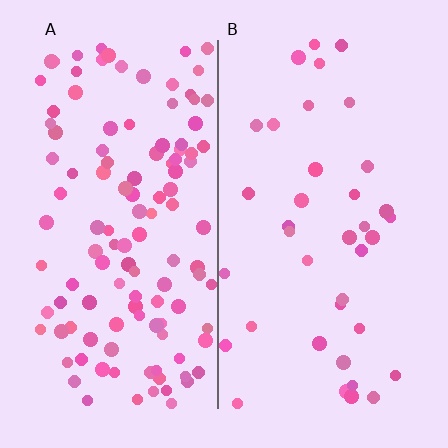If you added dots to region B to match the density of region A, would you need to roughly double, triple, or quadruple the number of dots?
Approximately triple.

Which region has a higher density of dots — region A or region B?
A (the left).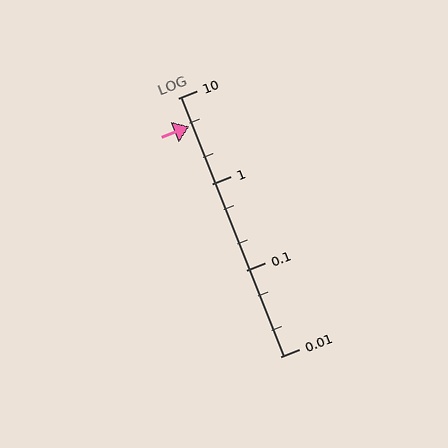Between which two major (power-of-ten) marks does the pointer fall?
The pointer is between 1 and 10.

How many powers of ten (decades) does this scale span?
The scale spans 3 decades, from 0.01 to 10.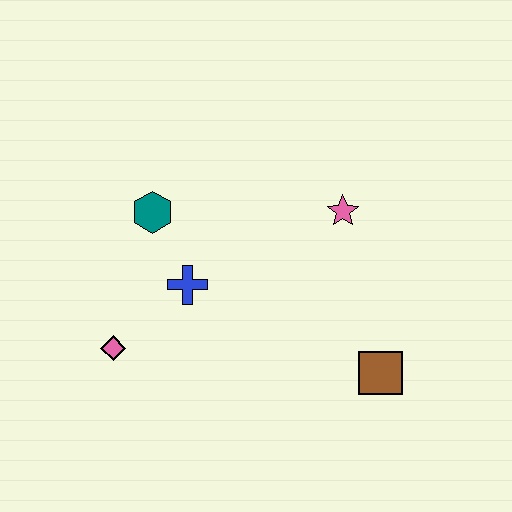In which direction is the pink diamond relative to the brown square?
The pink diamond is to the left of the brown square.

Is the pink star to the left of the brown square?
Yes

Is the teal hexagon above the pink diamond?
Yes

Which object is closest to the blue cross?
The teal hexagon is closest to the blue cross.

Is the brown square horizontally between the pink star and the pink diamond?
No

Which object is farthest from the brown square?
The teal hexagon is farthest from the brown square.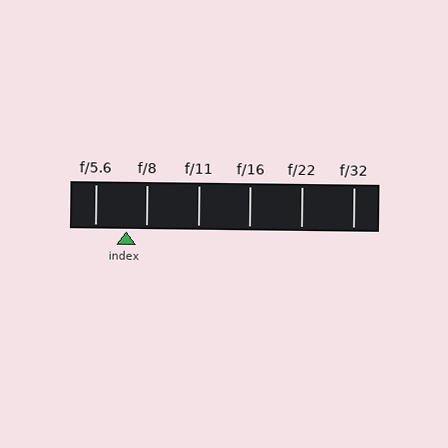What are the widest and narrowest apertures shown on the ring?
The widest aperture shown is f/5.6 and the narrowest is f/32.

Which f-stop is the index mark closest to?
The index mark is closest to f/8.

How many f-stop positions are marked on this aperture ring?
There are 6 f-stop positions marked.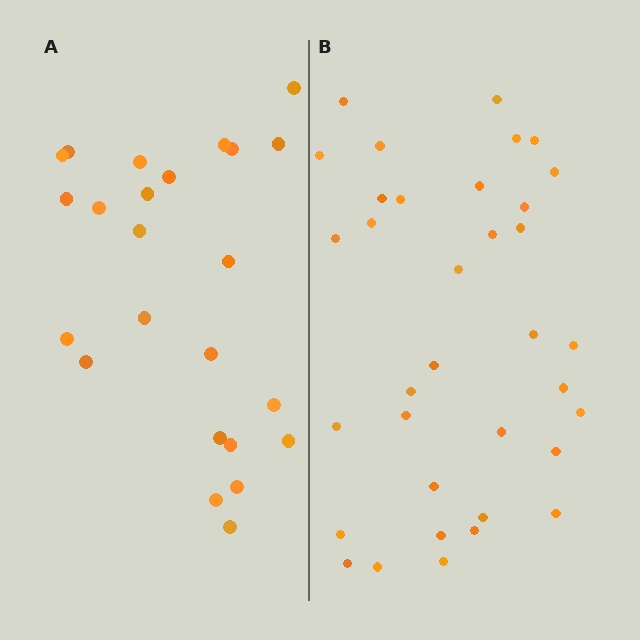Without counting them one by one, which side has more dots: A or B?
Region B (the right region) has more dots.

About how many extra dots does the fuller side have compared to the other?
Region B has roughly 12 or so more dots than region A.